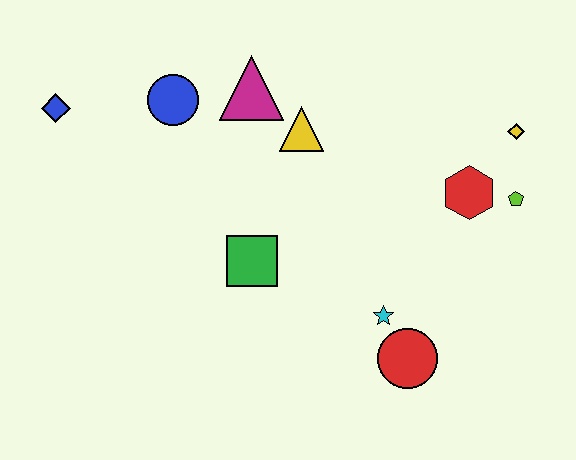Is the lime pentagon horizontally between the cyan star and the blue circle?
No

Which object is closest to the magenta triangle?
The yellow triangle is closest to the magenta triangle.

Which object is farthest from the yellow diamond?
The blue diamond is farthest from the yellow diamond.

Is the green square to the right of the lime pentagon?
No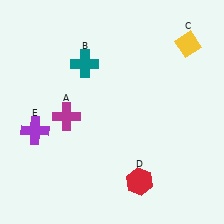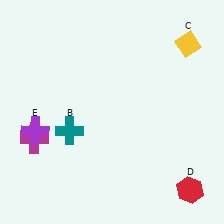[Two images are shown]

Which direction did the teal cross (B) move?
The teal cross (B) moved down.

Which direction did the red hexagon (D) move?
The red hexagon (D) moved right.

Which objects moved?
The objects that moved are: the magenta cross (A), the teal cross (B), the red hexagon (D).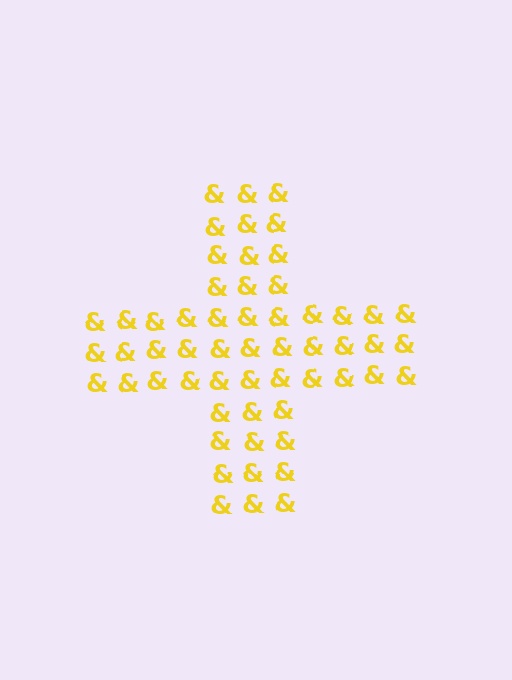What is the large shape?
The large shape is a cross.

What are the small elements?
The small elements are ampersands.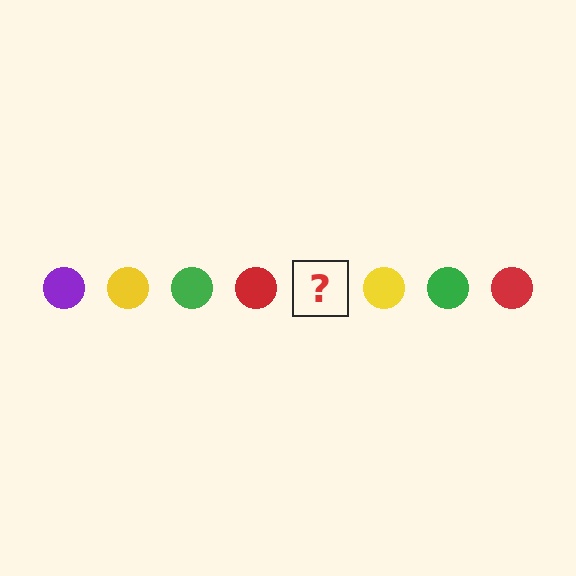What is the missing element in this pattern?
The missing element is a purple circle.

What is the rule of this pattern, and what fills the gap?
The rule is that the pattern cycles through purple, yellow, green, red circles. The gap should be filled with a purple circle.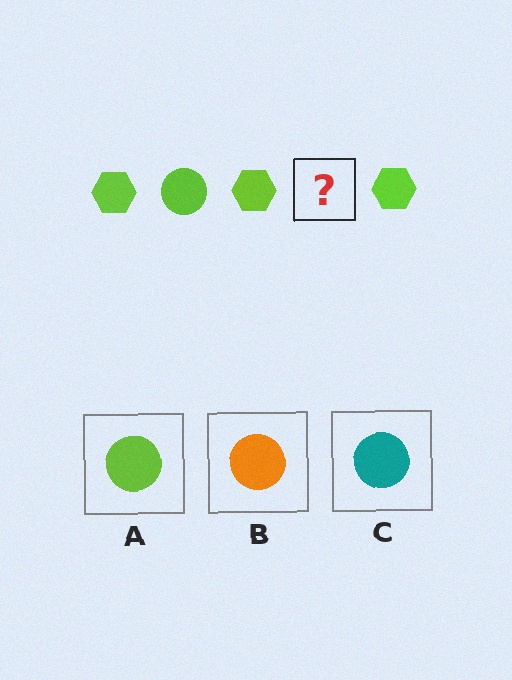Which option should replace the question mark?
Option A.